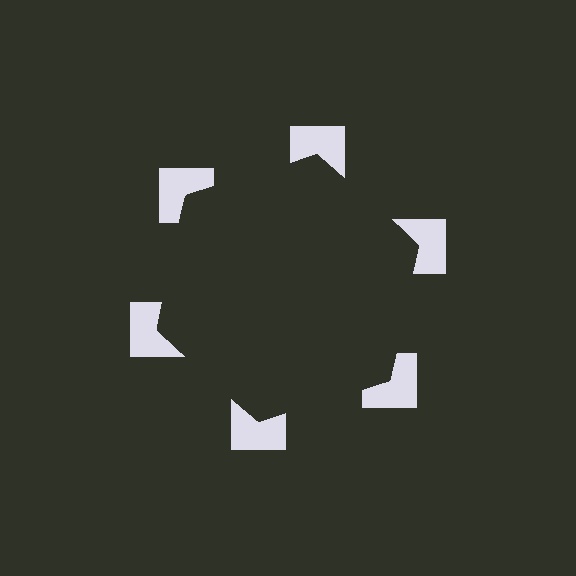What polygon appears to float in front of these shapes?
An illusory hexagon — its edges are inferred from the aligned wedge cuts in the notched squares, not physically drawn.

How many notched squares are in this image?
There are 6 — one at each vertex of the illusory hexagon.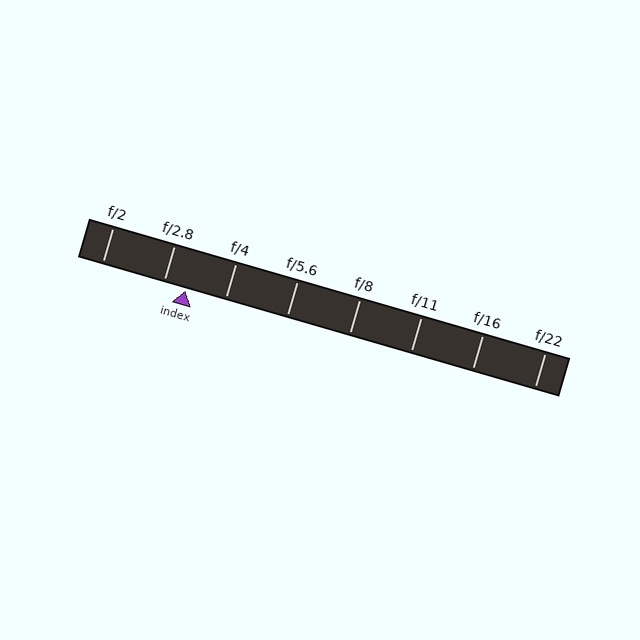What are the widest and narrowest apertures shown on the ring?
The widest aperture shown is f/2 and the narrowest is f/22.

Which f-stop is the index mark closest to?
The index mark is closest to f/2.8.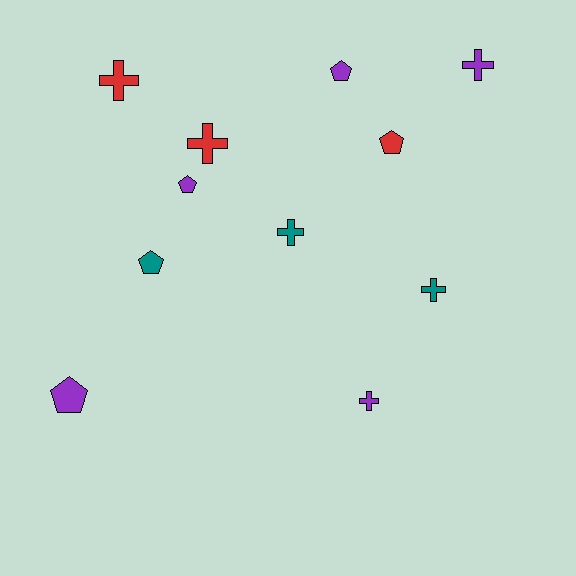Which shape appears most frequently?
Cross, with 6 objects.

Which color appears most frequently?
Purple, with 5 objects.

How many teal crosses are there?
There are 2 teal crosses.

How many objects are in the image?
There are 11 objects.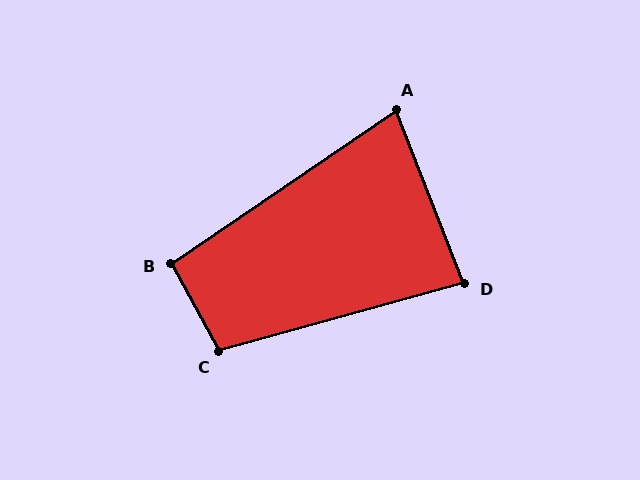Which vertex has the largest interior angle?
C, at approximately 103 degrees.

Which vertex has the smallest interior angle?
A, at approximately 77 degrees.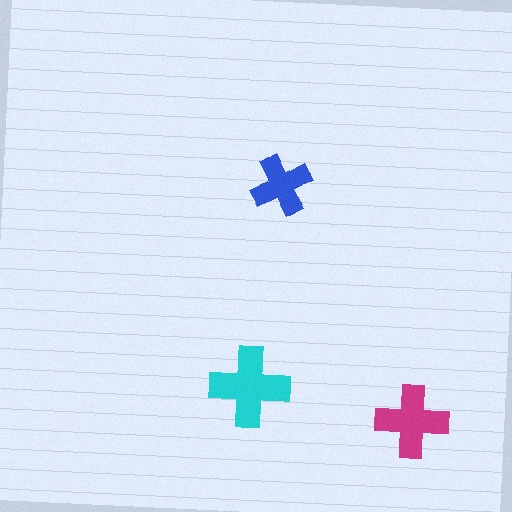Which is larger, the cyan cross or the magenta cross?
The cyan one.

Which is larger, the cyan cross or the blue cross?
The cyan one.